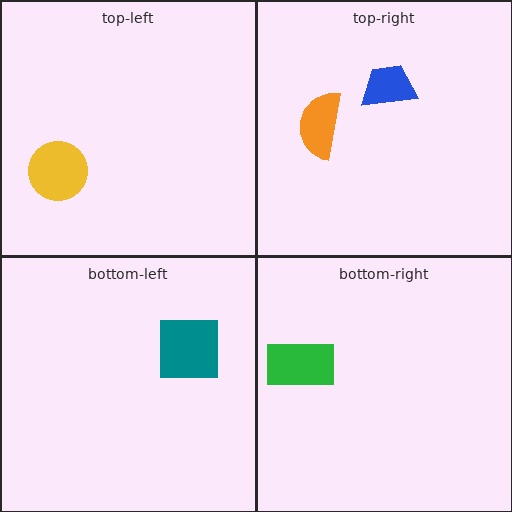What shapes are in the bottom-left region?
The teal square.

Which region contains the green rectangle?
The bottom-right region.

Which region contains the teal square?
The bottom-left region.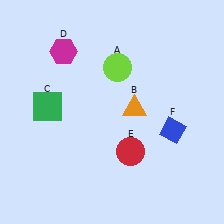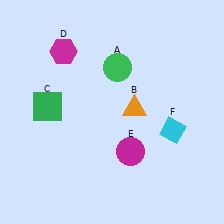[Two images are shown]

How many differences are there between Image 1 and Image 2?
There are 3 differences between the two images.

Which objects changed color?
A changed from lime to green. E changed from red to magenta. F changed from blue to cyan.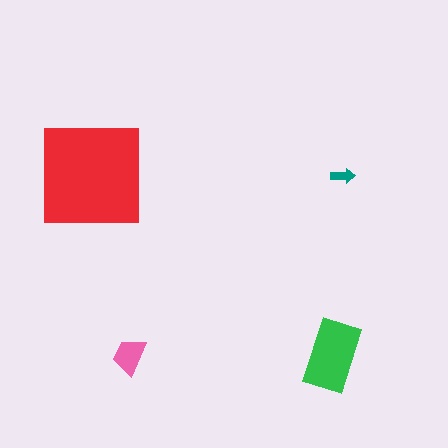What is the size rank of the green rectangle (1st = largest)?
2nd.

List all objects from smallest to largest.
The teal arrow, the pink trapezoid, the green rectangle, the red square.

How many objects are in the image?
There are 4 objects in the image.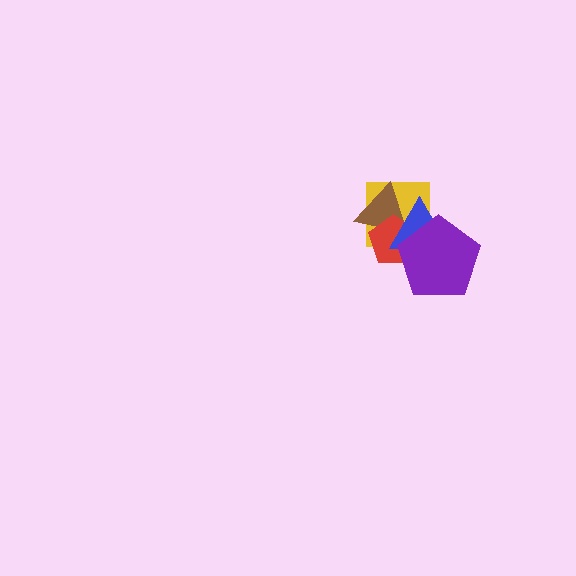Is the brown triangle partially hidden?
Yes, it is partially covered by another shape.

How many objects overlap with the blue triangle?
4 objects overlap with the blue triangle.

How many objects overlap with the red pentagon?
4 objects overlap with the red pentagon.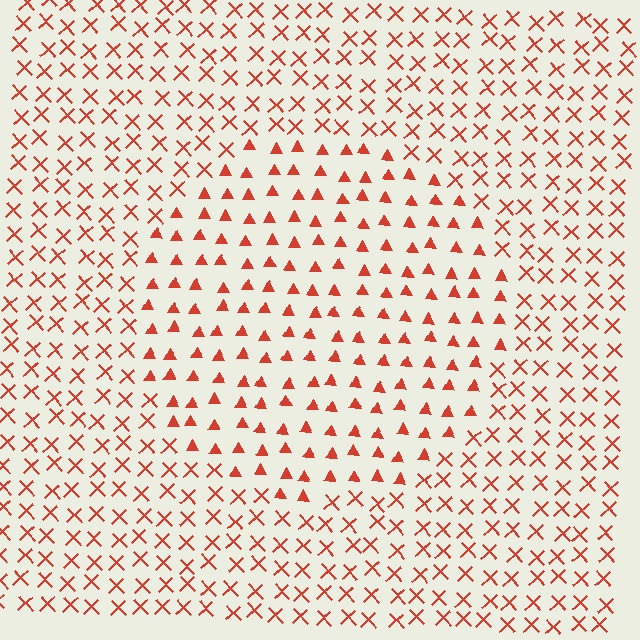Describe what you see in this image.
The image is filled with small red elements arranged in a uniform grid. A circle-shaped region contains triangles, while the surrounding area contains X marks. The boundary is defined purely by the change in element shape.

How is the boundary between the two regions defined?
The boundary is defined by a change in element shape: triangles inside vs. X marks outside. All elements share the same color and spacing.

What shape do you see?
I see a circle.